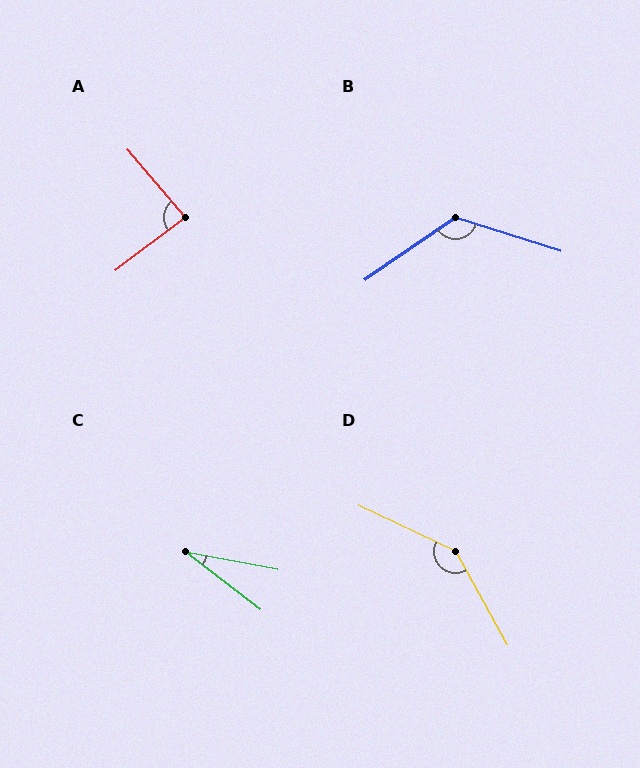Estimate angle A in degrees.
Approximately 87 degrees.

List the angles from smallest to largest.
C (27°), A (87°), B (128°), D (144°).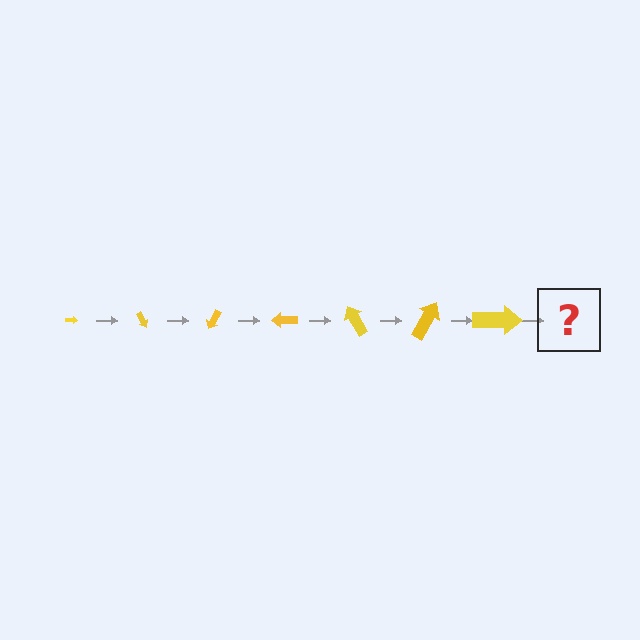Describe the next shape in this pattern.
It should be an arrow, larger than the previous one and rotated 420 degrees from the start.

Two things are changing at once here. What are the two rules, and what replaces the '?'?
The two rules are that the arrow grows larger each step and it rotates 60 degrees each step. The '?' should be an arrow, larger than the previous one and rotated 420 degrees from the start.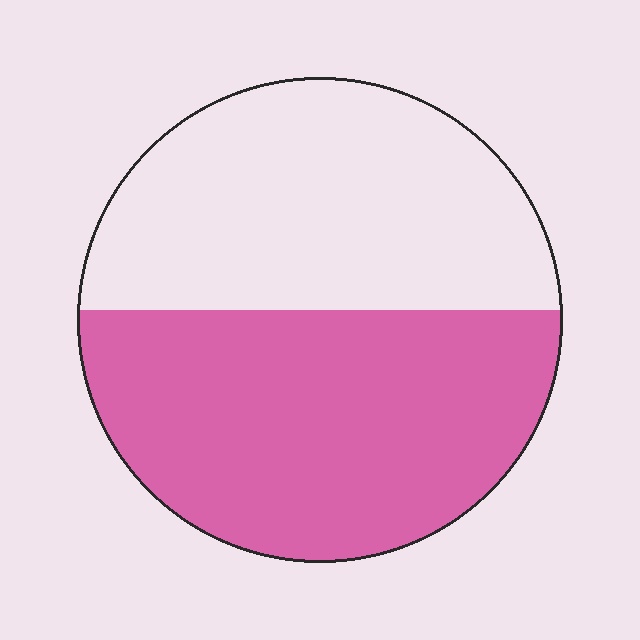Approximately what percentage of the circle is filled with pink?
Approximately 55%.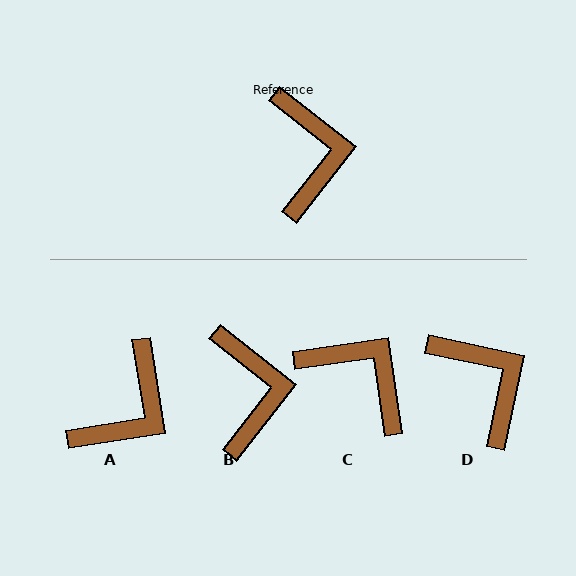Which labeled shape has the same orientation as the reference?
B.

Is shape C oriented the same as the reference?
No, it is off by about 47 degrees.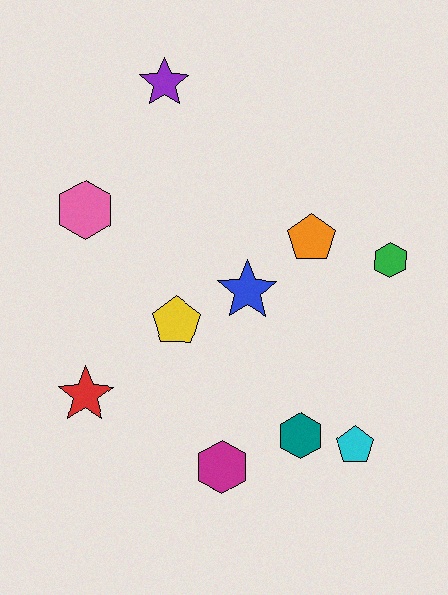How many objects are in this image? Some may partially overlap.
There are 10 objects.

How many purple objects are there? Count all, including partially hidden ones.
There is 1 purple object.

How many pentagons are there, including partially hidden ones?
There are 3 pentagons.